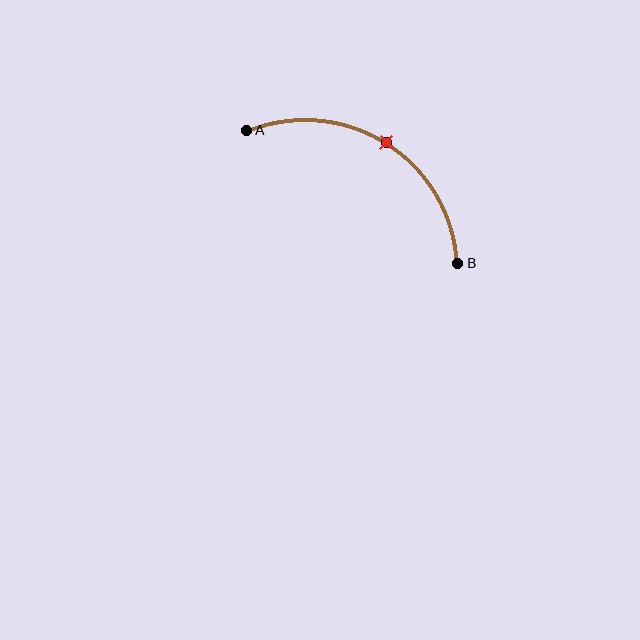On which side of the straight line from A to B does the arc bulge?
The arc bulges above the straight line connecting A and B.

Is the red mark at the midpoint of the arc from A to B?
Yes. The red mark lies on the arc at equal arc-length from both A and B — it is the arc midpoint.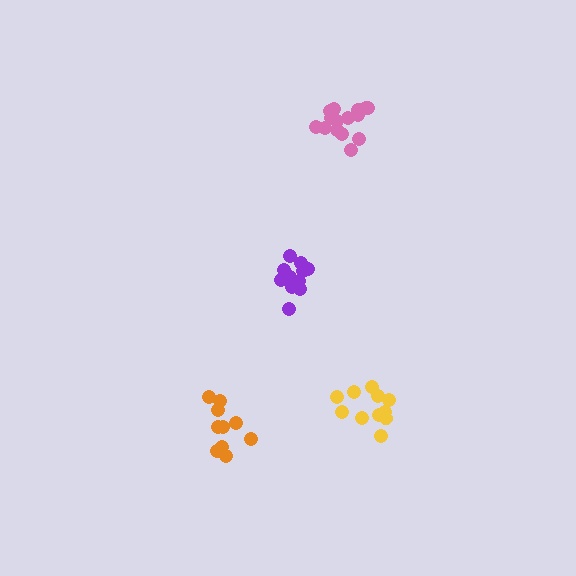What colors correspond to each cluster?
The clusters are colored: pink, yellow, orange, purple.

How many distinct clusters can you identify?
There are 4 distinct clusters.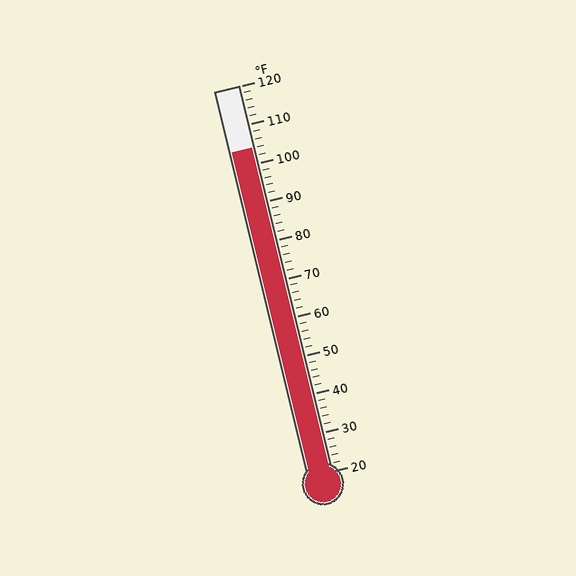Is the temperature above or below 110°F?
The temperature is below 110°F.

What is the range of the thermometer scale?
The thermometer scale ranges from 20°F to 120°F.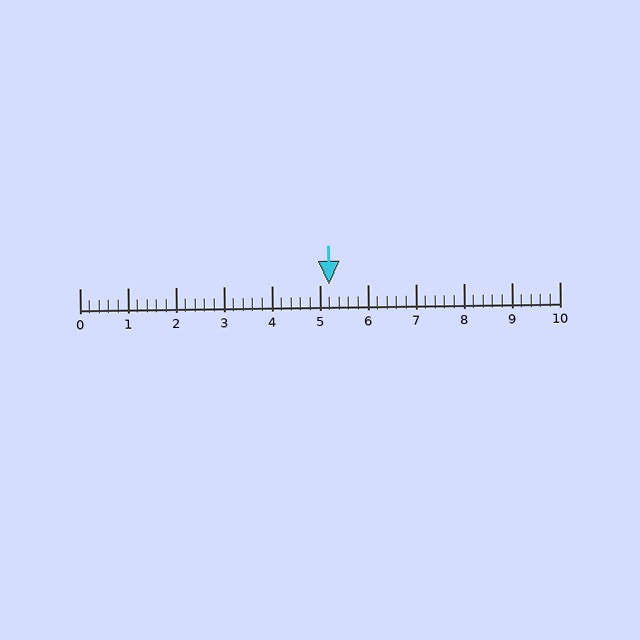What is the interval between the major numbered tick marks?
The major tick marks are spaced 1 units apart.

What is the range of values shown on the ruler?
The ruler shows values from 0 to 10.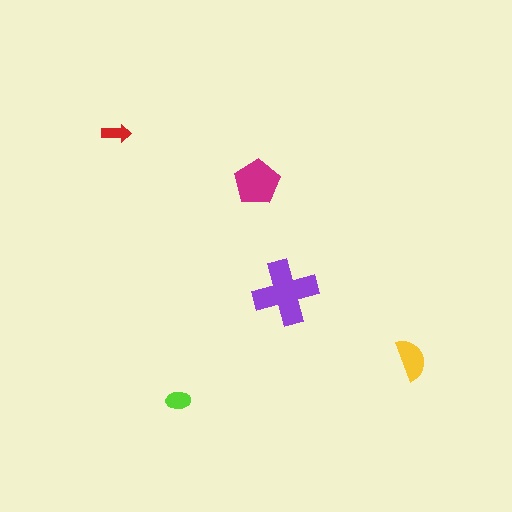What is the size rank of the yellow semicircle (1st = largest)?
3rd.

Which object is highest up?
The red arrow is topmost.